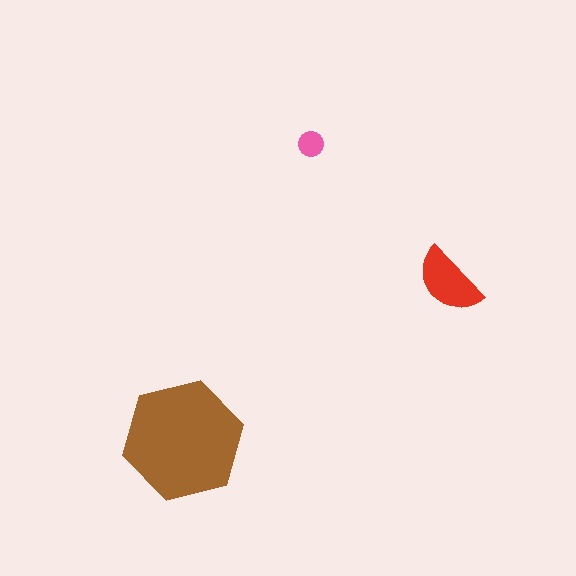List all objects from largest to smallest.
The brown hexagon, the red semicircle, the pink circle.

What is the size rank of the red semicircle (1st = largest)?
2nd.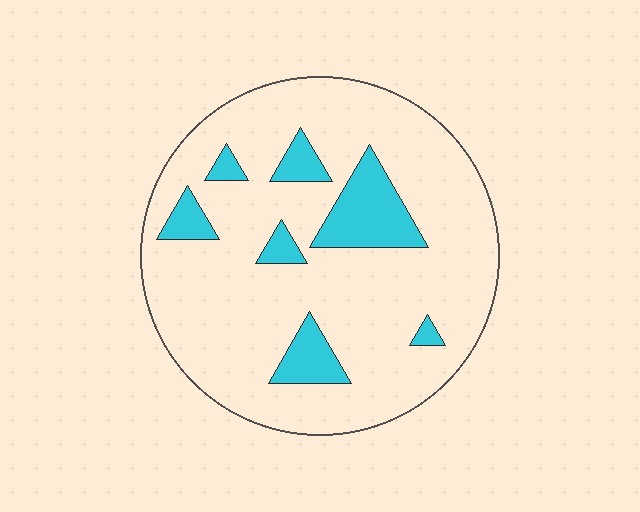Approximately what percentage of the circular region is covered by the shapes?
Approximately 15%.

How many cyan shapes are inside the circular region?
7.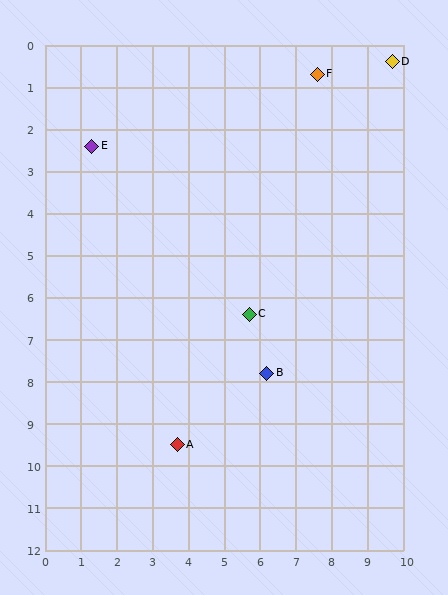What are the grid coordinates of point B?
Point B is at approximately (6.2, 7.8).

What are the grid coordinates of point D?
Point D is at approximately (9.7, 0.4).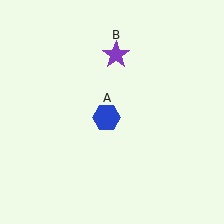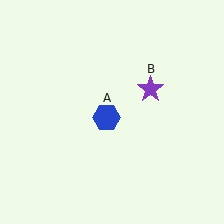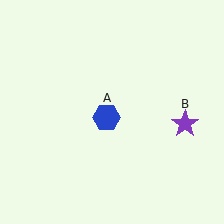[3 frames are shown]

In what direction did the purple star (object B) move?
The purple star (object B) moved down and to the right.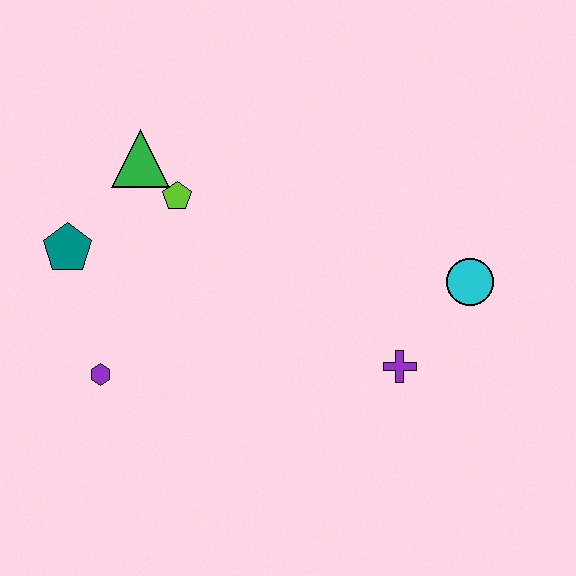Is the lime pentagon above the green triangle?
No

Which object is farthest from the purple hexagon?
The cyan circle is farthest from the purple hexagon.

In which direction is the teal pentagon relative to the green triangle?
The teal pentagon is below the green triangle.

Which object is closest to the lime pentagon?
The green triangle is closest to the lime pentagon.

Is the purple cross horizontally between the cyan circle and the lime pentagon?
Yes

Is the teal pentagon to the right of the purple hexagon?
No